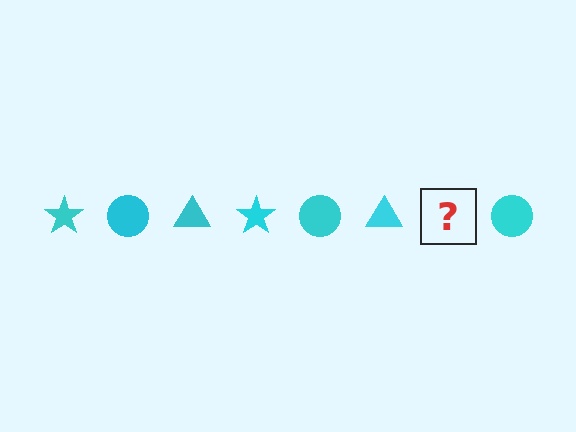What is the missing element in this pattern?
The missing element is a cyan star.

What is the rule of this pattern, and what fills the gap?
The rule is that the pattern cycles through star, circle, triangle shapes in cyan. The gap should be filled with a cyan star.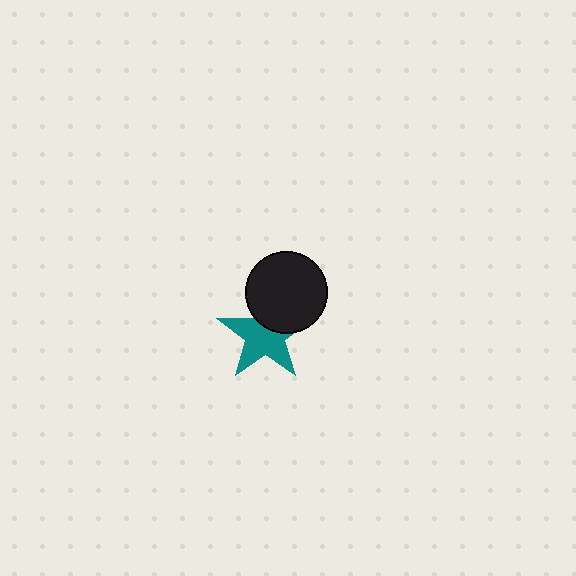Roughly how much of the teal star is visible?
Most of it is visible (roughly 65%).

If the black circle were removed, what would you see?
You would see the complete teal star.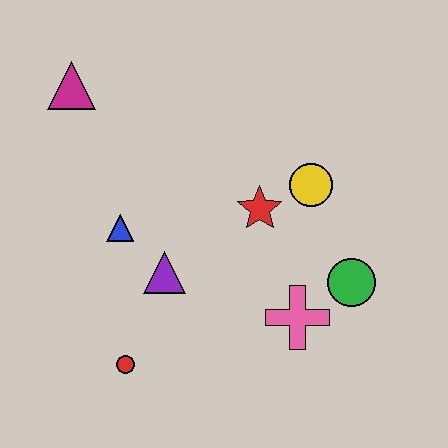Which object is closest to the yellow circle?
The red star is closest to the yellow circle.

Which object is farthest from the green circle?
The magenta triangle is farthest from the green circle.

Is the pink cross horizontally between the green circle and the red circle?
Yes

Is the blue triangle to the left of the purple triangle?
Yes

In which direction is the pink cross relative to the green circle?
The pink cross is to the left of the green circle.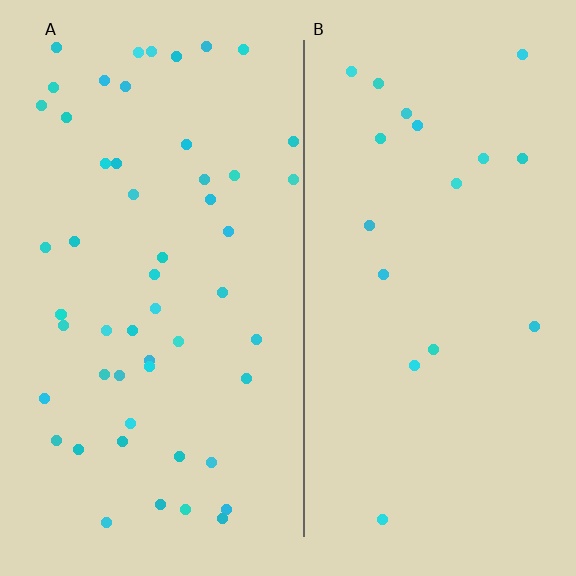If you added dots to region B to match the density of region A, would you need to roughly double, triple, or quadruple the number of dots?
Approximately triple.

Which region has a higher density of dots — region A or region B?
A (the left).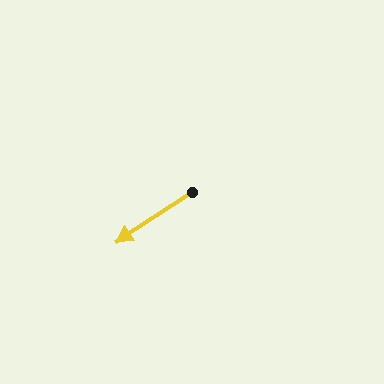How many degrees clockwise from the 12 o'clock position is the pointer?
Approximately 237 degrees.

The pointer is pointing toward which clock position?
Roughly 8 o'clock.